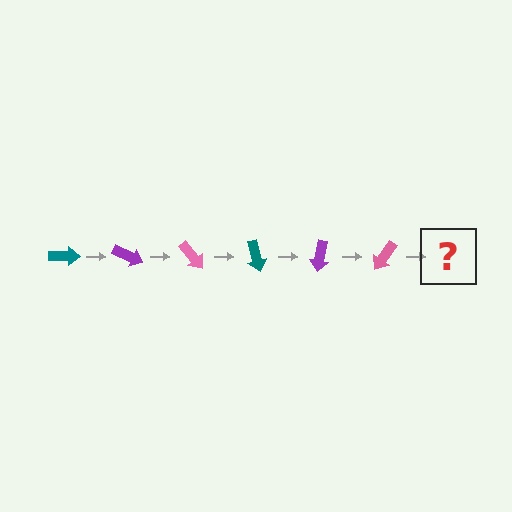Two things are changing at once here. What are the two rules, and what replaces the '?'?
The two rules are that it rotates 25 degrees each step and the color cycles through teal, purple, and pink. The '?' should be a teal arrow, rotated 150 degrees from the start.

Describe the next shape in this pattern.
It should be a teal arrow, rotated 150 degrees from the start.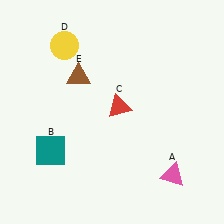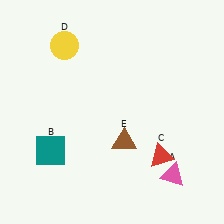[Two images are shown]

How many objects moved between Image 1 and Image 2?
2 objects moved between the two images.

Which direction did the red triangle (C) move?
The red triangle (C) moved down.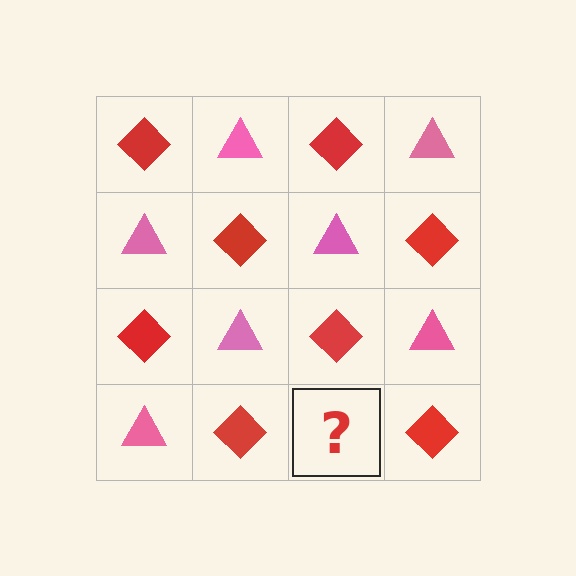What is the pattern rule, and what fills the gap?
The rule is that it alternates red diamond and pink triangle in a checkerboard pattern. The gap should be filled with a pink triangle.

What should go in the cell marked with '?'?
The missing cell should contain a pink triangle.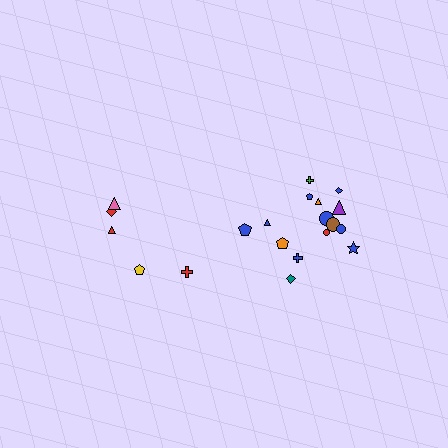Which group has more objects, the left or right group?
The right group.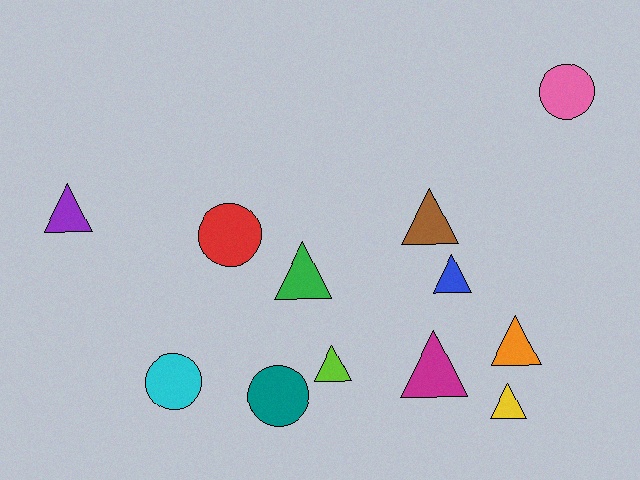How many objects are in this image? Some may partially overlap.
There are 12 objects.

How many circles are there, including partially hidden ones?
There are 4 circles.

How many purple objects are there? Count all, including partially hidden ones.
There is 1 purple object.